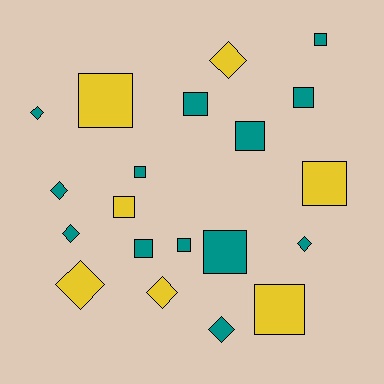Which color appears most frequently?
Teal, with 13 objects.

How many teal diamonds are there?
There are 5 teal diamonds.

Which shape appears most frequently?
Square, with 12 objects.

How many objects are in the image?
There are 20 objects.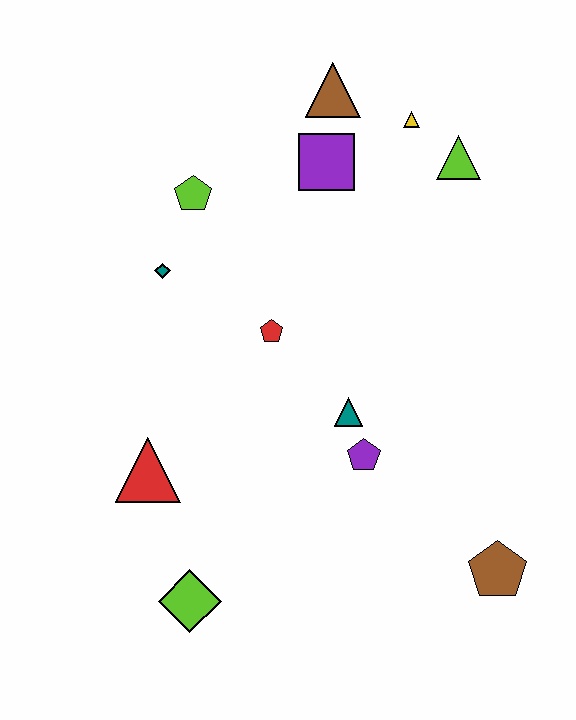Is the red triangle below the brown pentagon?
No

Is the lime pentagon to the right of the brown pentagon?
No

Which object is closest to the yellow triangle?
The lime triangle is closest to the yellow triangle.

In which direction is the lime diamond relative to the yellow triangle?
The lime diamond is below the yellow triangle.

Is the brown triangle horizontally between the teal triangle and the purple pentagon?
No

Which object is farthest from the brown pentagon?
The brown triangle is farthest from the brown pentagon.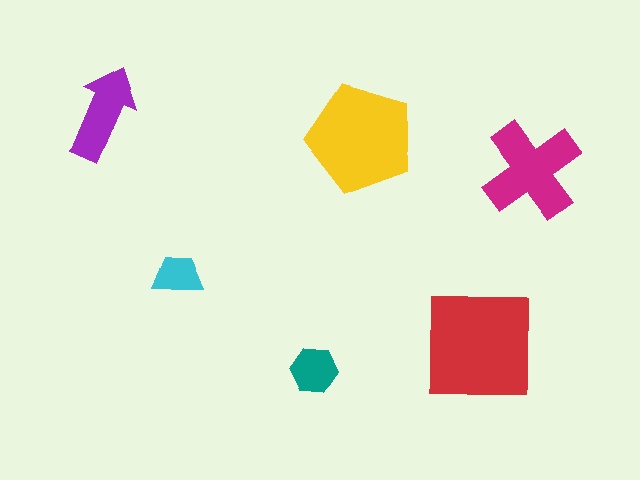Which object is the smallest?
The cyan trapezoid.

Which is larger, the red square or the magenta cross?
The red square.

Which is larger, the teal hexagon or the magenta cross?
The magenta cross.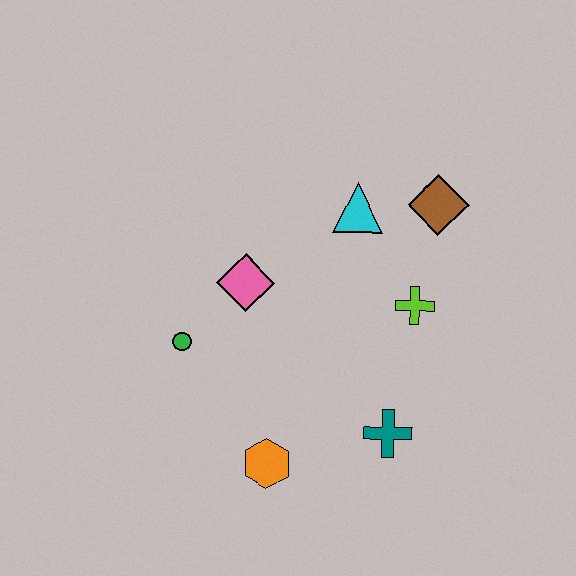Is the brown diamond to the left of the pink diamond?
No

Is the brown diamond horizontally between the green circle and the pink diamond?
No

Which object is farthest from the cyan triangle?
The orange hexagon is farthest from the cyan triangle.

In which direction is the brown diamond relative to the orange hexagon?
The brown diamond is above the orange hexagon.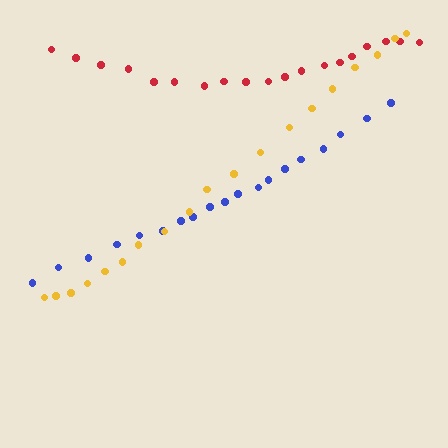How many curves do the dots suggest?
There are 3 distinct paths.